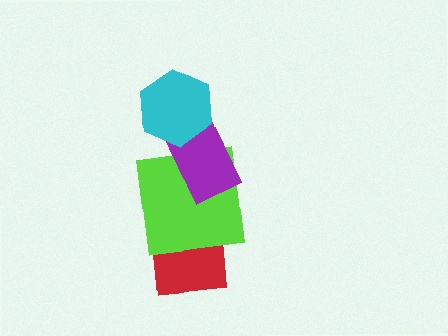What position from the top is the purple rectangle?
The purple rectangle is 2nd from the top.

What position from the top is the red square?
The red square is 4th from the top.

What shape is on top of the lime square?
The purple rectangle is on top of the lime square.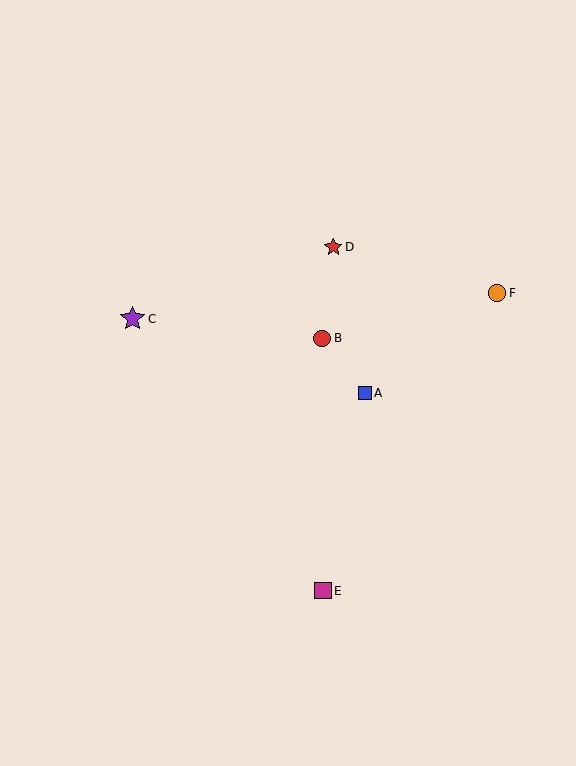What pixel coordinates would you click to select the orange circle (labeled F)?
Click at (497, 293) to select the orange circle F.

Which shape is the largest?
The purple star (labeled C) is the largest.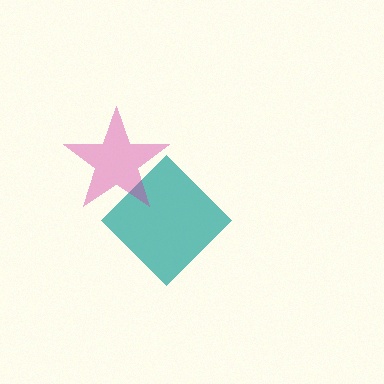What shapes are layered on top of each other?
The layered shapes are: a teal diamond, a magenta star.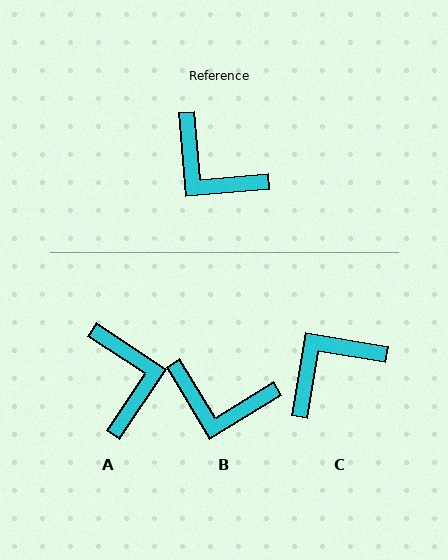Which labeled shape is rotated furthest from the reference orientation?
A, about 142 degrees away.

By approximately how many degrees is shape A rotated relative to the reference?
Approximately 142 degrees counter-clockwise.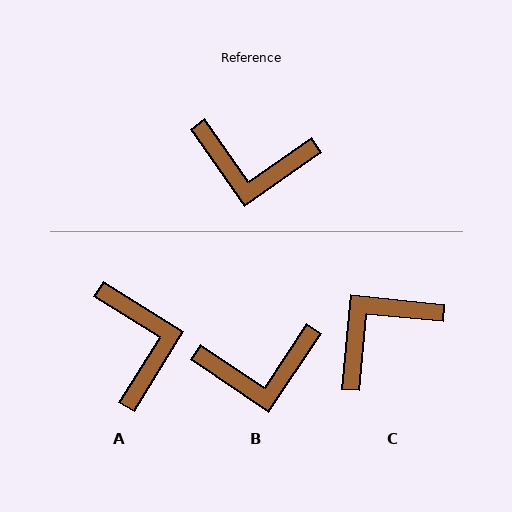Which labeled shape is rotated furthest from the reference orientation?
C, about 130 degrees away.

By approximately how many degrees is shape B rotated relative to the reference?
Approximately 21 degrees counter-clockwise.